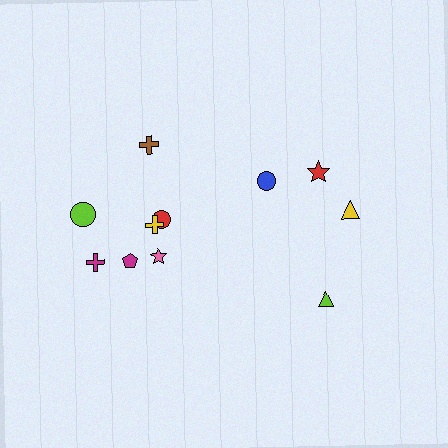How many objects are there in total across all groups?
There are 11 objects.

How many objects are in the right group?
There are 4 objects.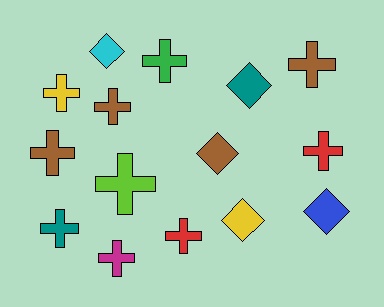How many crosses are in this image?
There are 10 crosses.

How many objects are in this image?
There are 15 objects.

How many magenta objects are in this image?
There is 1 magenta object.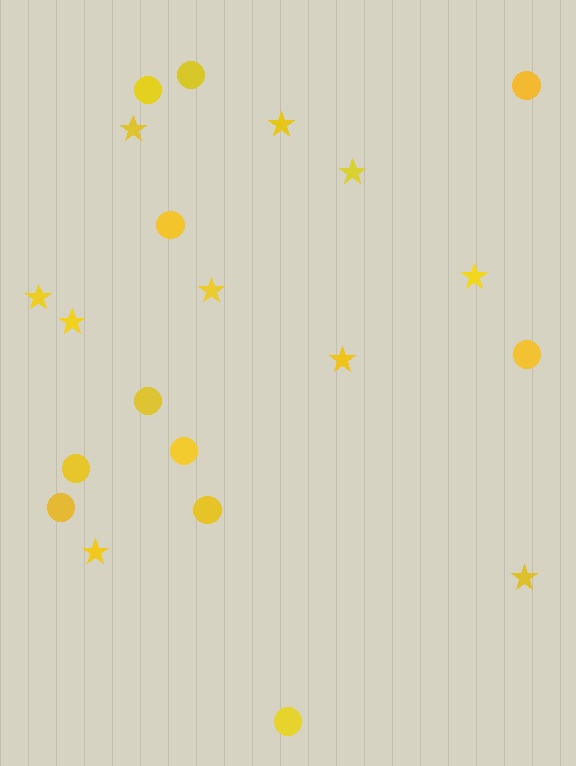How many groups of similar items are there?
There are 2 groups: one group of stars (10) and one group of circles (11).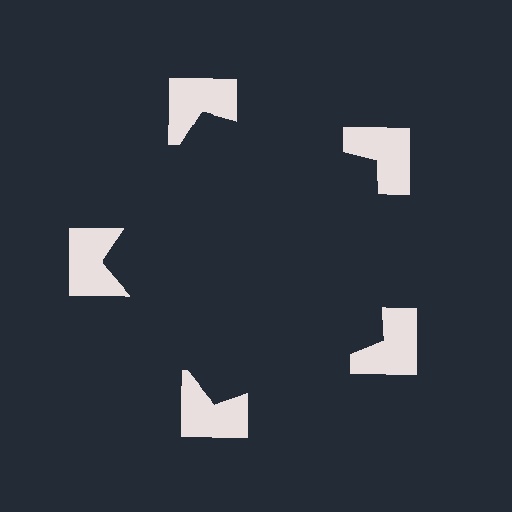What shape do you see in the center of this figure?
An illusory pentagon — its edges are inferred from the aligned wedge cuts in the notched squares, not physically drawn.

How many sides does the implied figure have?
5 sides.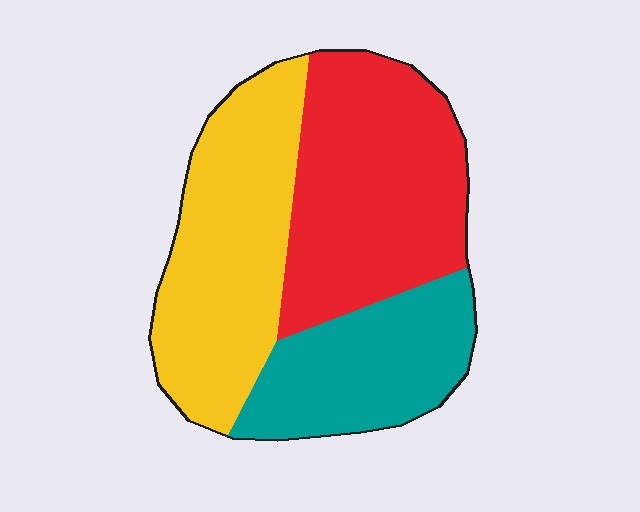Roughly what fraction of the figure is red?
Red covers 39% of the figure.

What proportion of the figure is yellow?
Yellow takes up about three eighths (3/8) of the figure.